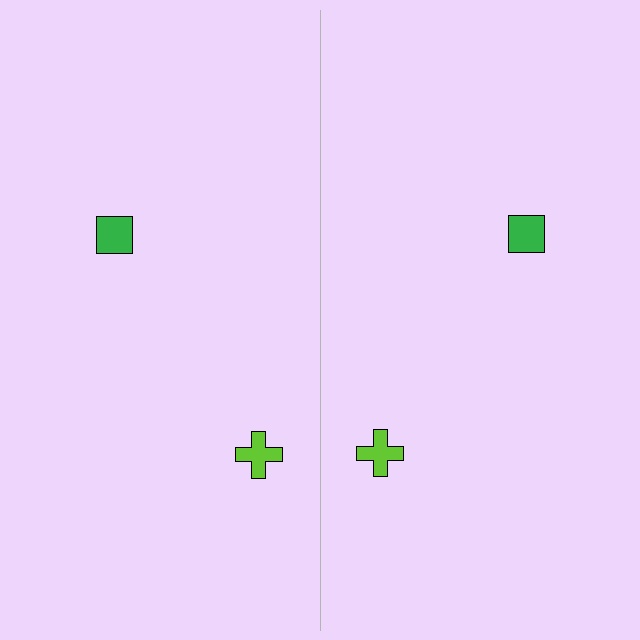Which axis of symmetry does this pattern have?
The pattern has a vertical axis of symmetry running through the center of the image.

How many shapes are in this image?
There are 4 shapes in this image.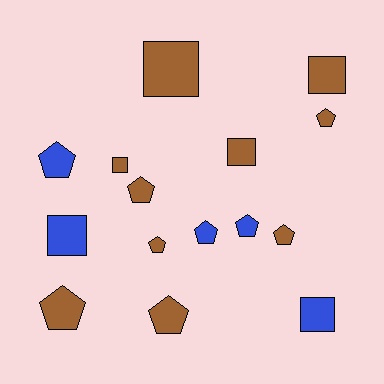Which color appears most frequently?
Brown, with 10 objects.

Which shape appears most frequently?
Pentagon, with 9 objects.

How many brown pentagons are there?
There are 6 brown pentagons.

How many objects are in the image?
There are 15 objects.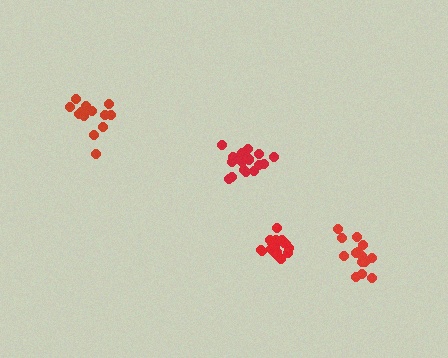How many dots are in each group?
Group 1: 18 dots, Group 2: 15 dots, Group 3: 14 dots, Group 4: 20 dots (67 total).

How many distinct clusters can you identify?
There are 4 distinct clusters.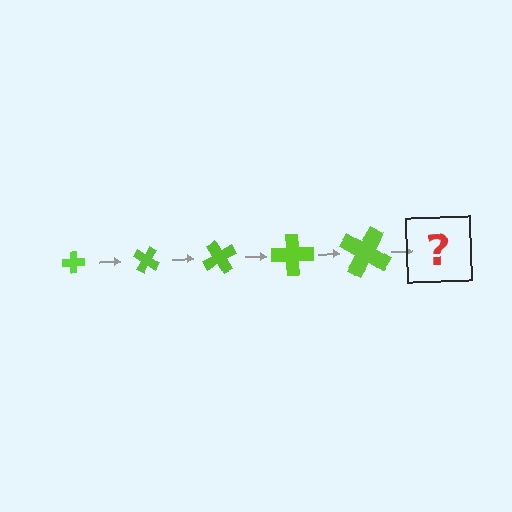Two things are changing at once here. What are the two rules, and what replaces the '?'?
The two rules are that the cross grows larger each step and it rotates 30 degrees each step. The '?' should be a cross, larger than the previous one and rotated 150 degrees from the start.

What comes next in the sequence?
The next element should be a cross, larger than the previous one and rotated 150 degrees from the start.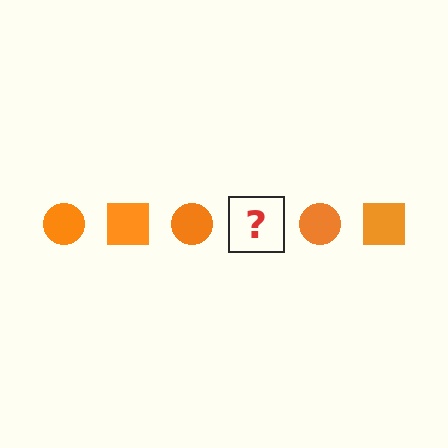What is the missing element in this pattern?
The missing element is an orange square.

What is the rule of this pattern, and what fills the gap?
The rule is that the pattern cycles through circle, square shapes in orange. The gap should be filled with an orange square.